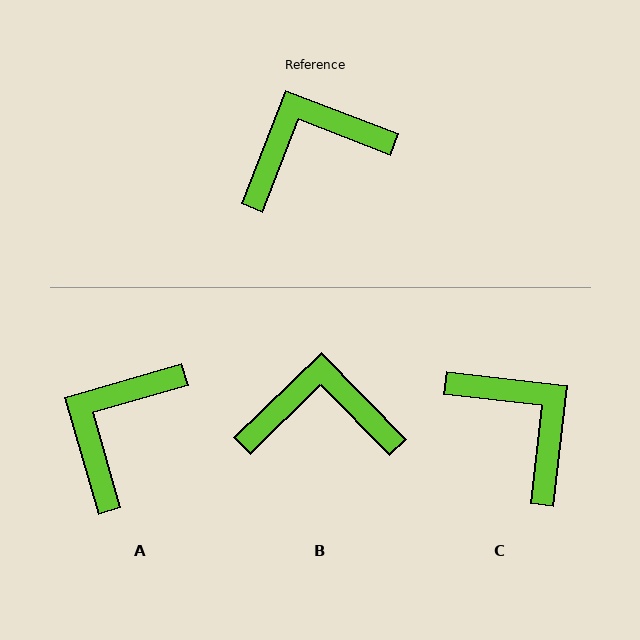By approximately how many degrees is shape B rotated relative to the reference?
Approximately 25 degrees clockwise.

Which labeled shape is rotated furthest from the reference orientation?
C, about 75 degrees away.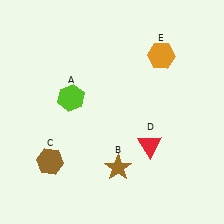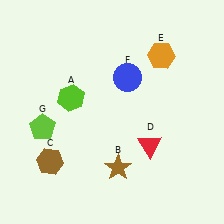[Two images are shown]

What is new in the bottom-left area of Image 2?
A lime pentagon (G) was added in the bottom-left area of Image 2.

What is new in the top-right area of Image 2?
A blue circle (F) was added in the top-right area of Image 2.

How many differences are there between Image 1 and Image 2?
There are 2 differences between the two images.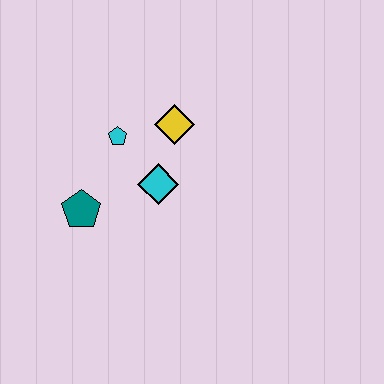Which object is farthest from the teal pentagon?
The yellow diamond is farthest from the teal pentagon.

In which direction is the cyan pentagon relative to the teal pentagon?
The cyan pentagon is above the teal pentagon.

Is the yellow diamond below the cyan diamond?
No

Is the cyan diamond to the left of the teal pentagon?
No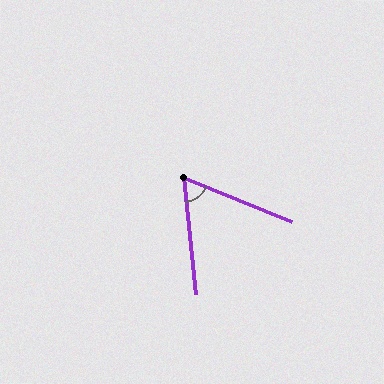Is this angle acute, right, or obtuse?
It is acute.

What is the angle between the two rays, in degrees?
Approximately 62 degrees.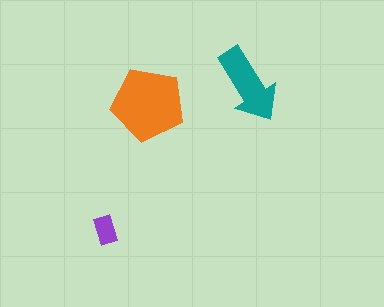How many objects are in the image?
There are 3 objects in the image.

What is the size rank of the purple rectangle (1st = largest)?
3rd.